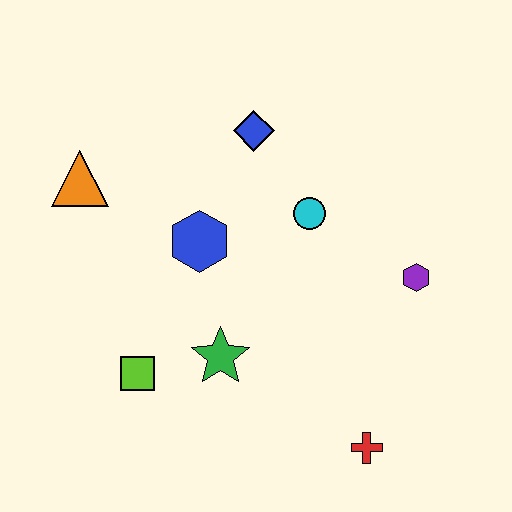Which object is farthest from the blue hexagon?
The red cross is farthest from the blue hexagon.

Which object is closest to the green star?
The lime square is closest to the green star.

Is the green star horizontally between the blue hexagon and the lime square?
No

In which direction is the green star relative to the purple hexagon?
The green star is to the left of the purple hexagon.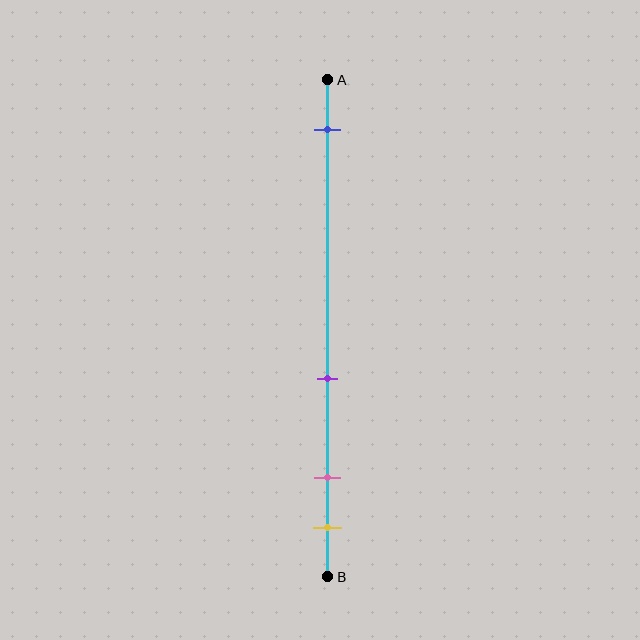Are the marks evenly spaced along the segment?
No, the marks are not evenly spaced.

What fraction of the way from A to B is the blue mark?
The blue mark is approximately 10% (0.1) of the way from A to B.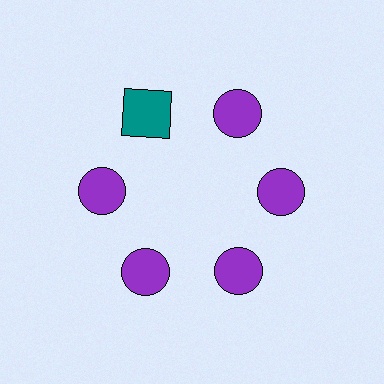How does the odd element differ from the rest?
It differs in both color (teal instead of purple) and shape (square instead of circle).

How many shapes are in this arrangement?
There are 6 shapes arranged in a ring pattern.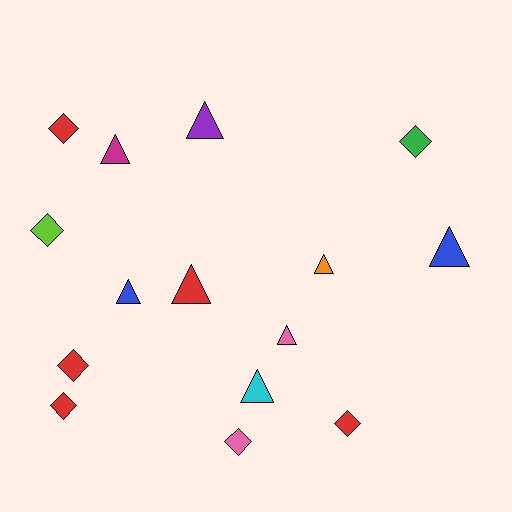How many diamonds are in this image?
There are 7 diamonds.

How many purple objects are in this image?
There is 1 purple object.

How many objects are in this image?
There are 15 objects.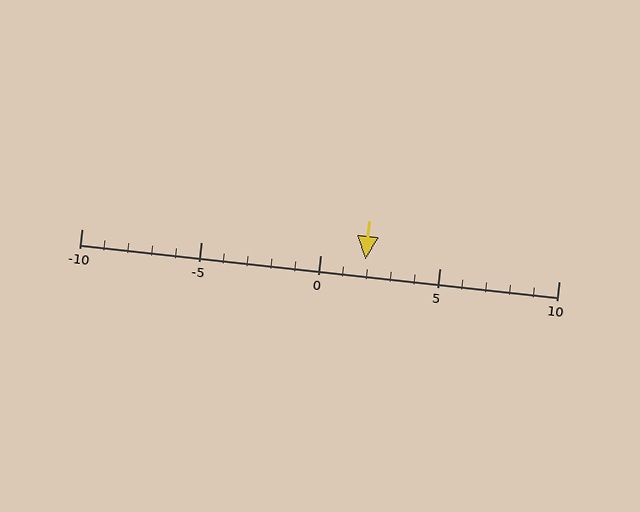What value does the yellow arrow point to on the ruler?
The yellow arrow points to approximately 2.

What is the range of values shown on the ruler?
The ruler shows values from -10 to 10.